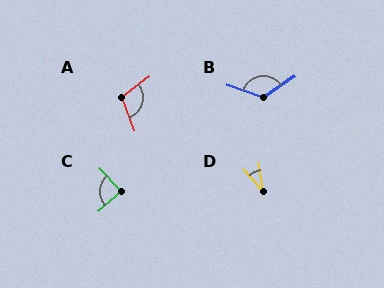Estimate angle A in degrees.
Approximately 106 degrees.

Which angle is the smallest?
D, at approximately 33 degrees.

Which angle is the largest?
B, at approximately 127 degrees.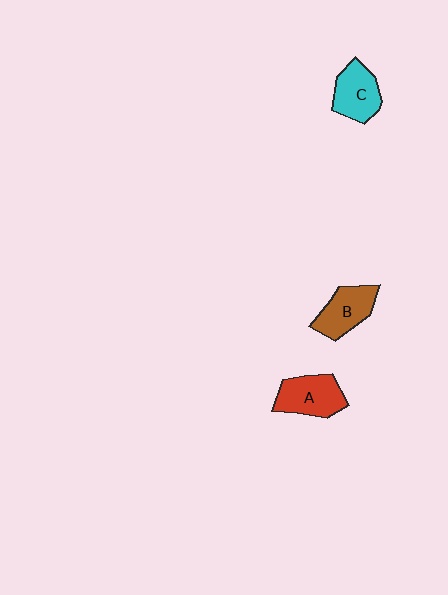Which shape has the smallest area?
Shape C (cyan).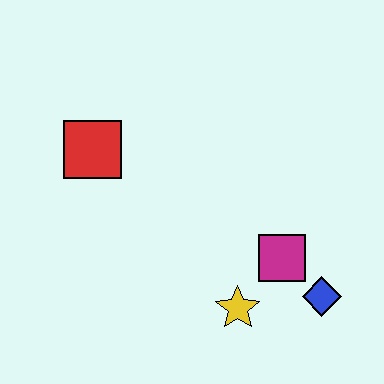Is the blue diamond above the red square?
No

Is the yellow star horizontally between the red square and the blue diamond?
Yes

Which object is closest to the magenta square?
The blue diamond is closest to the magenta square.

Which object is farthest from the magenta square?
The red square is farthest from the magenta square.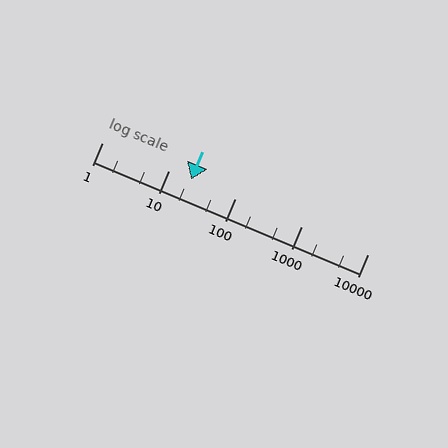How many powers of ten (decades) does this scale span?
The scale spans 4 decades, from 1 to 10000.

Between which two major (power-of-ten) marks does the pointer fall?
The pointer is between 10 and 100.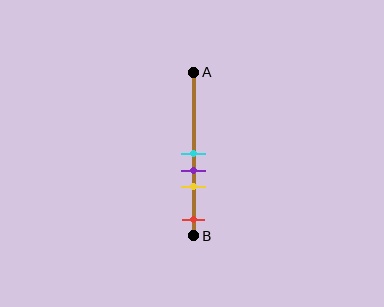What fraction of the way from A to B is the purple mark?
The purple mark is approximately 60% (0.6) of the way from A to B.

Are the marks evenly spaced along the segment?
No, the marks are not evenly spaced.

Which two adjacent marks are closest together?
The cyan and purple marks are the closest adjacent pair.